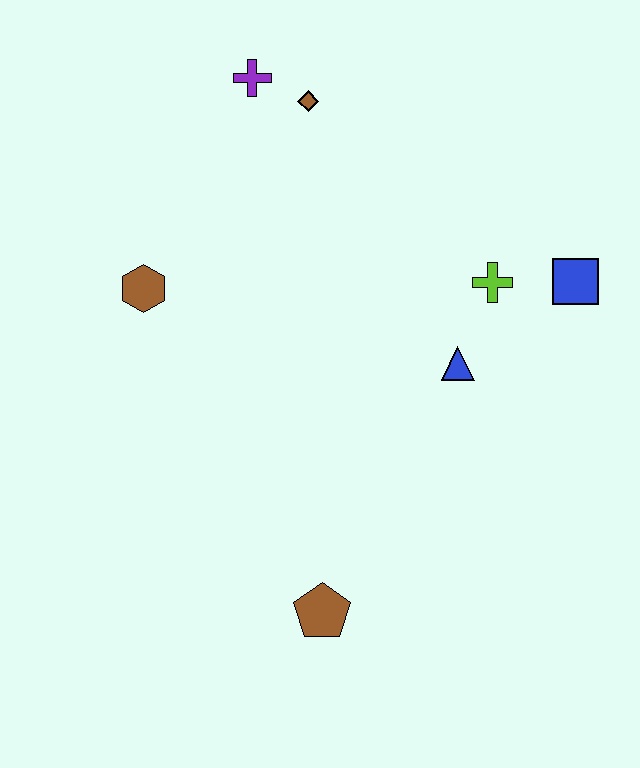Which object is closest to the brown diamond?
The purple cross is closest to the brown diamond.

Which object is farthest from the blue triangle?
The purple cross is farthest from the blue triangle.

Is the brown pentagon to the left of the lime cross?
Yes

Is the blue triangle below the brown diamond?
Yes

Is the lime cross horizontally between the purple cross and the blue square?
Yes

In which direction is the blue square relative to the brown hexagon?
The blue square is to the right of the brown hexagon.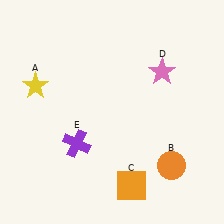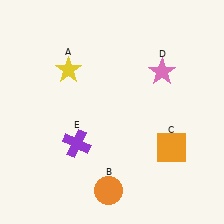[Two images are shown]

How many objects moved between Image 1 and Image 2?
3 objects moved between the two images.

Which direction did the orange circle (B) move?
The orange circle (B) moved left.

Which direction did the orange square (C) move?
The orange square (C) moved right.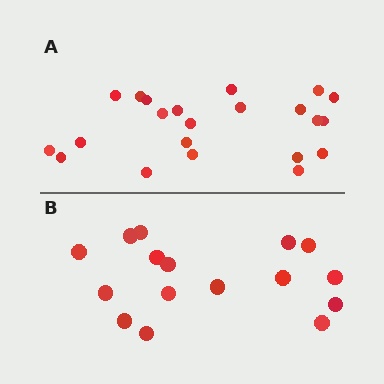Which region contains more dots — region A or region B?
Region A (the top region) has more dots.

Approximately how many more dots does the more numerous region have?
Region A has about 6 more dots than region B.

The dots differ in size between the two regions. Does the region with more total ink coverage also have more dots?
No. Region B has more total ink coverage because its dots are larger, but region A actually contains more individual dots. Total area can be misleading — the number of items is what matters here.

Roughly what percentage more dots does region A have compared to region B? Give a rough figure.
About 40% more.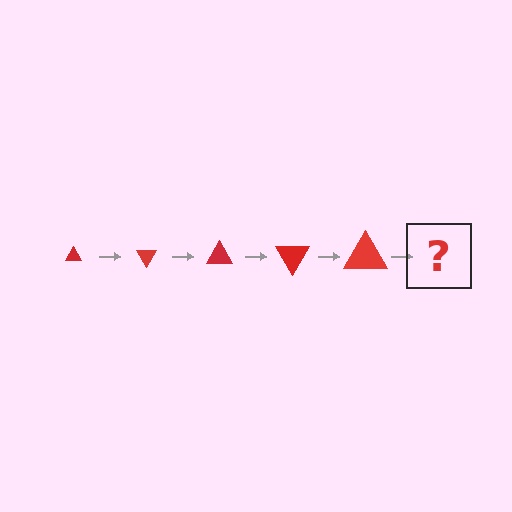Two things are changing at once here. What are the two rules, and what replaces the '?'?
The two rules are that the triangle grows larger each step and it rotates 60 degrees each step. The '?' should be a triangle, larger than the previous one and rotated 300 degrees from the start.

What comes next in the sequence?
The next element should be a triangle, larger than the previous one and rotated 300 degrees from the start.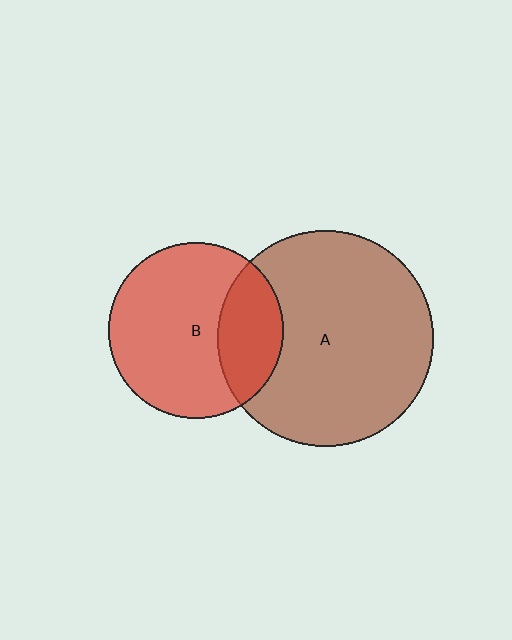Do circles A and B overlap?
Yes.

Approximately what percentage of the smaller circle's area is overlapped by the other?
Approximately 30%.